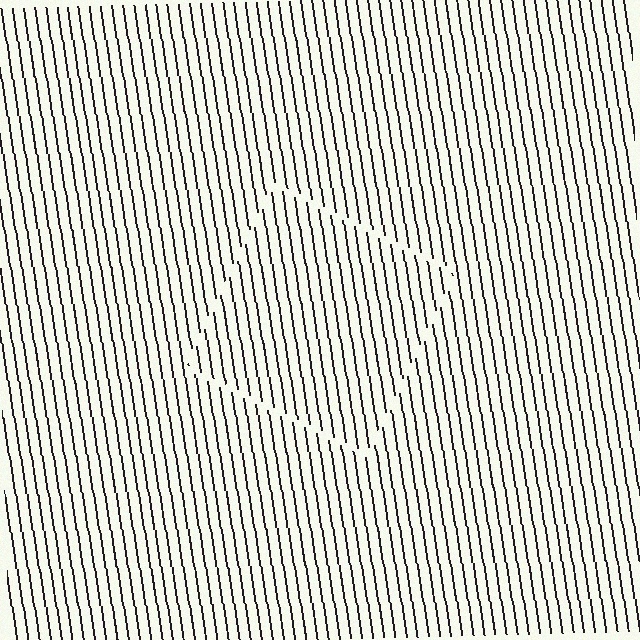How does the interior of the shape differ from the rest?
The interior of the shape contains the same grating, shifted by half a period — the contour is defined by the phase discontinuity where line-ends from the inner and outer gratings abut.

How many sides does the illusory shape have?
4 sides — the line-ends trace a square.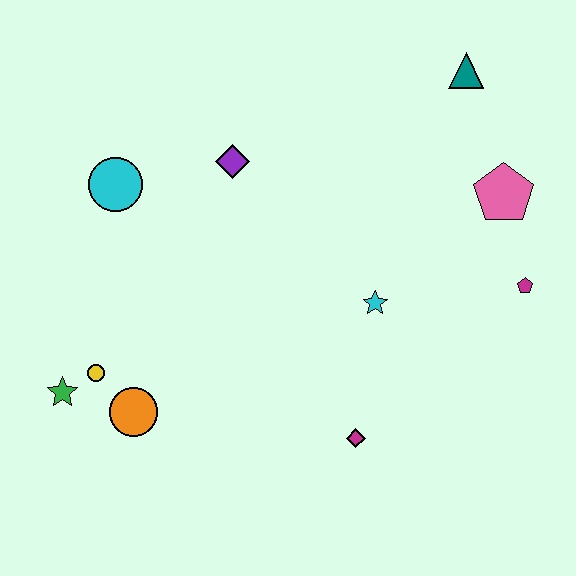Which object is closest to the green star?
The yellow circle is closest to the green star.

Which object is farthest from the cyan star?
The green star is farthest from the cyan star.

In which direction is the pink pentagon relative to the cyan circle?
The pink pentagon is to the right of the cyan circle.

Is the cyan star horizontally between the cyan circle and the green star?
No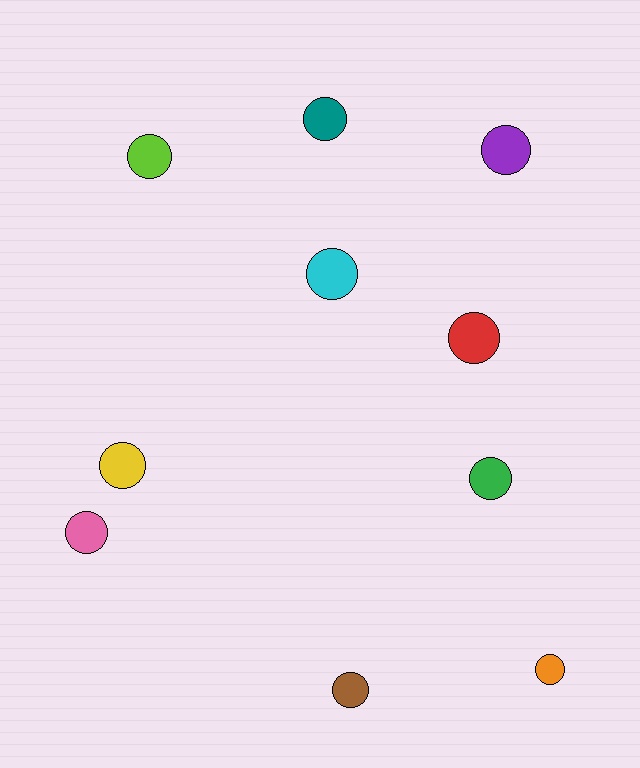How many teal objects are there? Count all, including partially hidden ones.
There is 1 teal object.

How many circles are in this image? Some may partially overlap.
There are 10 circles.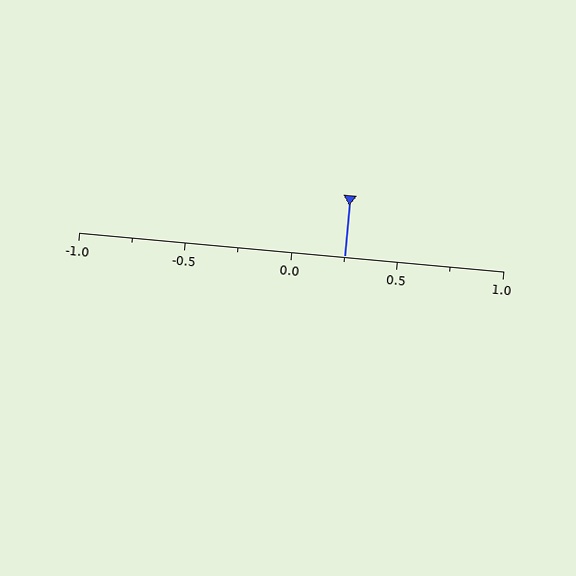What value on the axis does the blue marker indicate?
The marker indicates approximately 0.25.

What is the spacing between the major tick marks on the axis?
The major ticks are spaced 0.5 apart.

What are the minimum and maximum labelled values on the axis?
The axis runs from -1.0 to 1.0.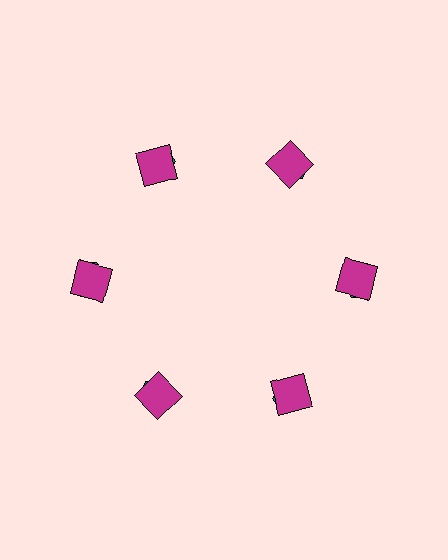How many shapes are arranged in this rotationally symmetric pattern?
There are 12 shapes, arranged in 6 groups of 2.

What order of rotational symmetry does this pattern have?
This pattern has 6-fold rotational symmetry.